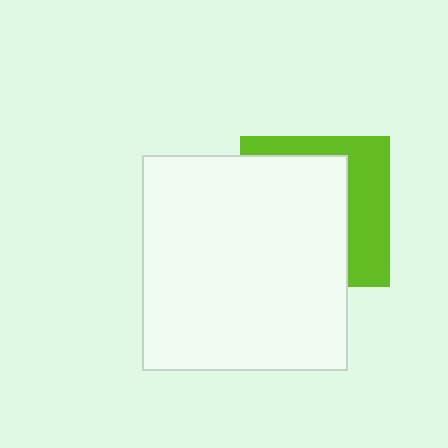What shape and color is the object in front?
The object in front is a white rectangle.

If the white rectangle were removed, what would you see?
You would see the complete lime square.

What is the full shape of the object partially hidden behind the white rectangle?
The partially hidden object is a lime square.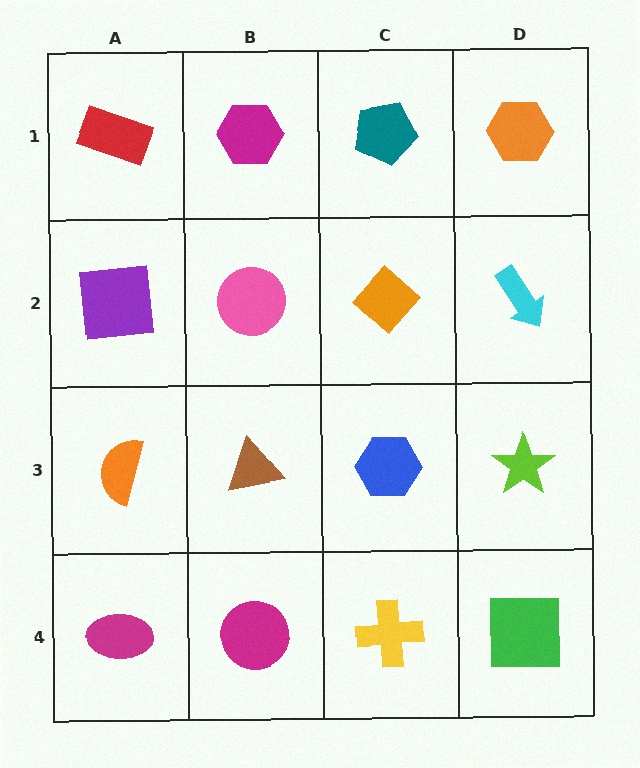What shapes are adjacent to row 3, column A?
A purple square (row 2, column A), a magenta ellipse (row 4, column A), a brown triangle (row 3, column B).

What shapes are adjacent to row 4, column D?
A lime star (row 3, column D), a yellow cross (row 4, column C).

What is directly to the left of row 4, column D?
A yellow cross.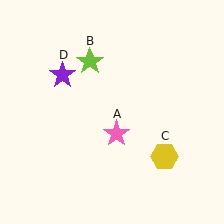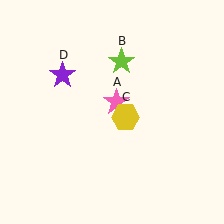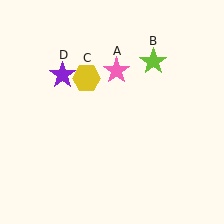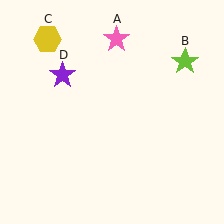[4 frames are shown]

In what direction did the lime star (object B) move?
The lime star (object B) moved right.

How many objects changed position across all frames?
3 objects changed position: pink star (object A), lime star (object B), yellow hexagon (object C).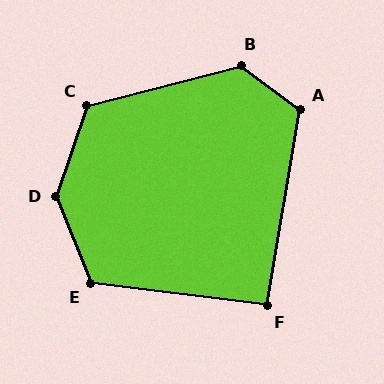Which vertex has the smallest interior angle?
F, at approximately 92 degrees.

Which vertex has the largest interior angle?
D, at approximately 139 degrees.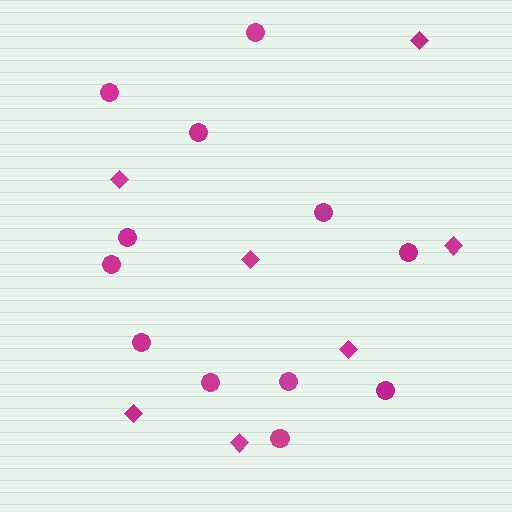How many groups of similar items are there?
There are 2 groups: one group of circles (12) and one group of diamonds (7).